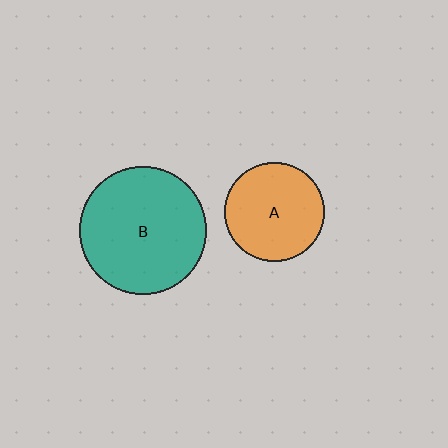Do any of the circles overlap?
No, none of the circles overlap.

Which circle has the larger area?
Circle B (teal).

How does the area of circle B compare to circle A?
Approximately 1.6 times.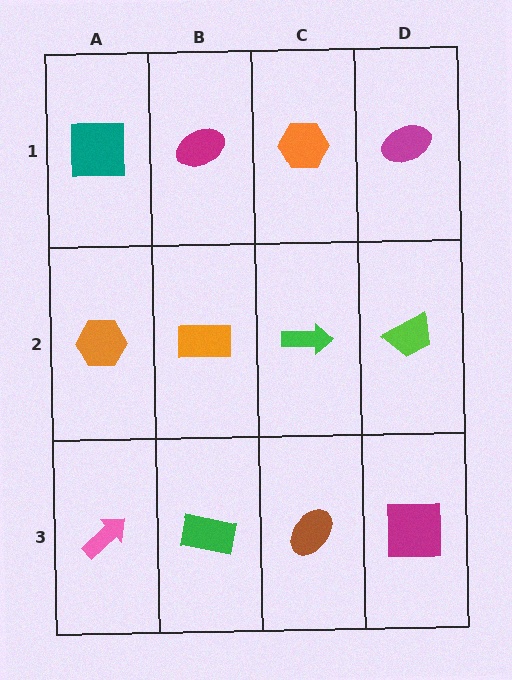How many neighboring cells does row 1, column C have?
3.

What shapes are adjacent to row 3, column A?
An orange hexagon (row 2, column A), a green rectangle (row 3, column B).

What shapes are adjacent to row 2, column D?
A magenta ellipse (row 1, column D), a magenta square (row 3, column D), a green arrow (row 2, column C).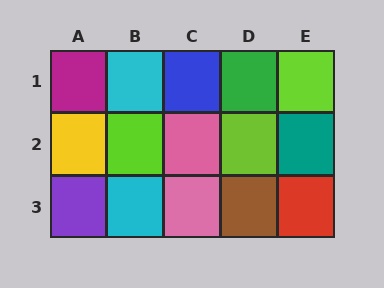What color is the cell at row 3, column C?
Pink.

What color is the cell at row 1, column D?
Green.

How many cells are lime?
3 cells are lime.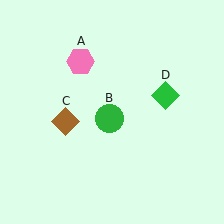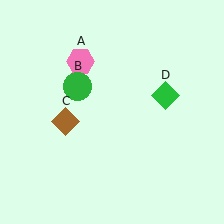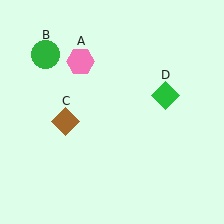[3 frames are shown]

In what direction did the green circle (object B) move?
The green circle (object B) moved up and to the left.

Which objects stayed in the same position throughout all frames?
Pink hexagon (object A) and brown diamond (object C) and green diamond (object D) remained stationary.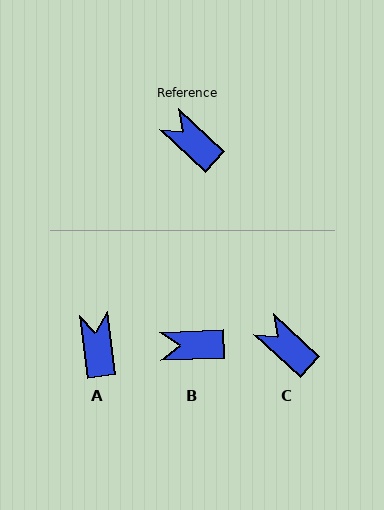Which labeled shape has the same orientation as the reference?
C.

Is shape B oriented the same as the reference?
No, it is off by about 45 degrees.